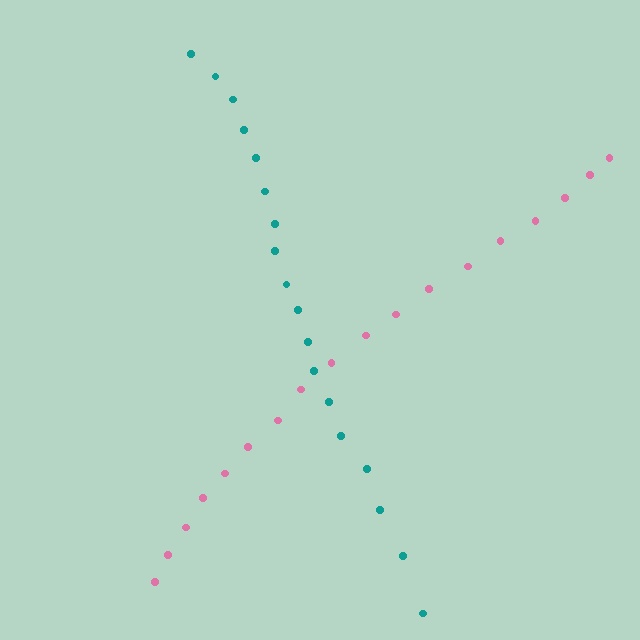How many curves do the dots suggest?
There are 2 distinct paths.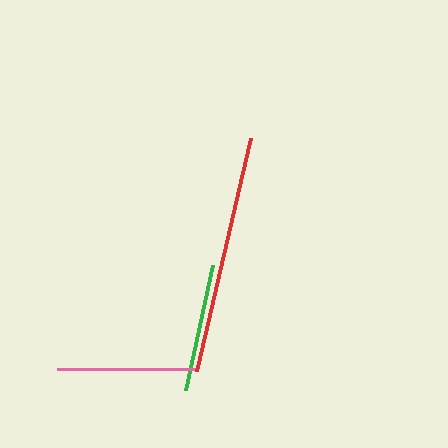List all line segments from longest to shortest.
From longest to shortest: red, pink, green.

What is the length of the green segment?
The green segment is approximately 128 pixels long.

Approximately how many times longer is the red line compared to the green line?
The red line is approximately 1.9 times the length of the green line.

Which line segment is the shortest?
The green line is the shortest at approximately 128 pixels.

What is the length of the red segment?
The red segment is approximately 239 pixels long.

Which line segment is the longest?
The red line is the longest at approximately 239 pixels.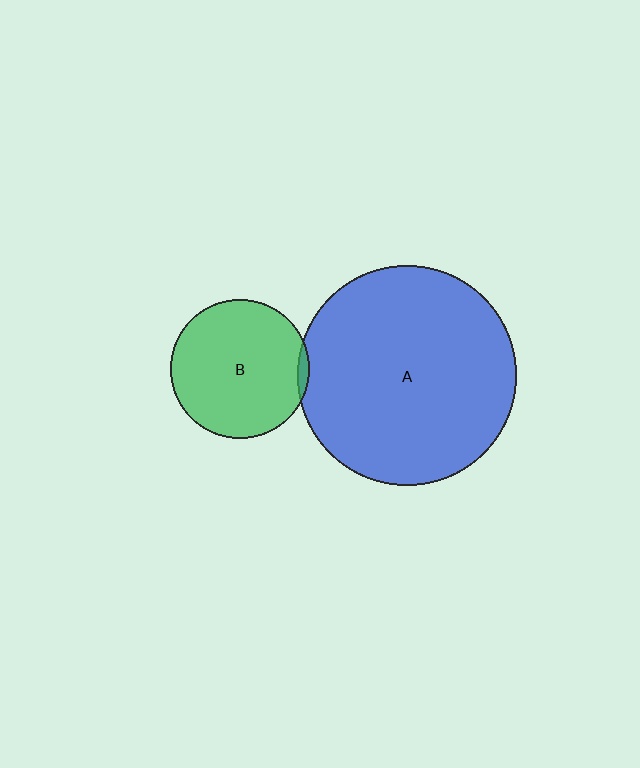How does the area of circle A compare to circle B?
Approximately 2.5 times.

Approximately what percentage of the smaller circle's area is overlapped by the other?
Approximately 5%.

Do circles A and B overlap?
Yes.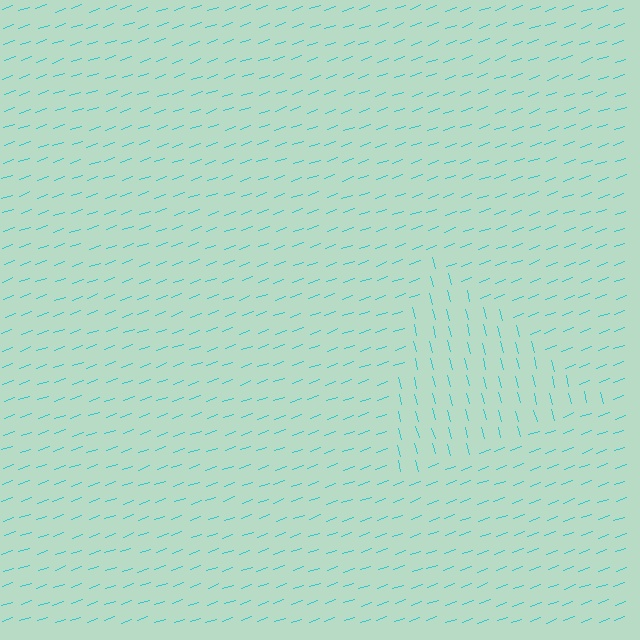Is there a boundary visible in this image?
Yes, there is a texture boundary formed by a change in line orientation.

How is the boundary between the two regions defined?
The boundary is defined purely by a change in line orientation (approximately 85 degrees difference). All lines are the same color and thickness.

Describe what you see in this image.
The image is filled with small cyan line segments. A triangle region in the image has lines oriented differently from the surrounding lines, creating a visible texture boundary.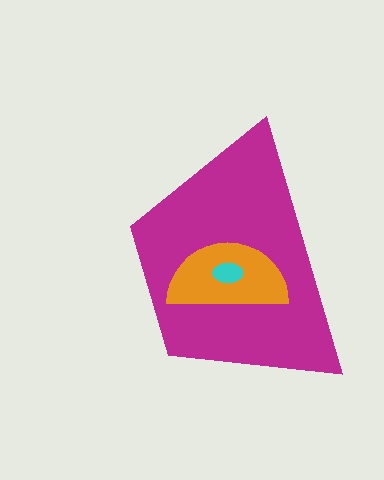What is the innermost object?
The cyan ellipse.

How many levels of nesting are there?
3.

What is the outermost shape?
The magenta trapezoid.